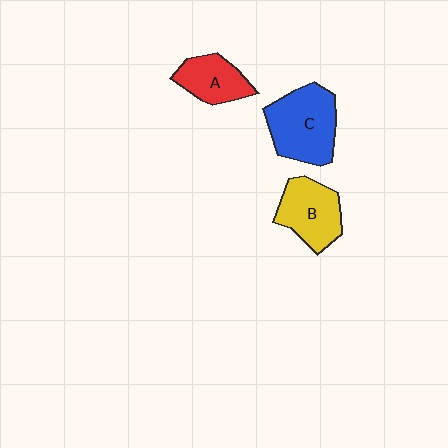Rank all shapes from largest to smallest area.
From largest to smallest: C (blue), B (yellow), A (red).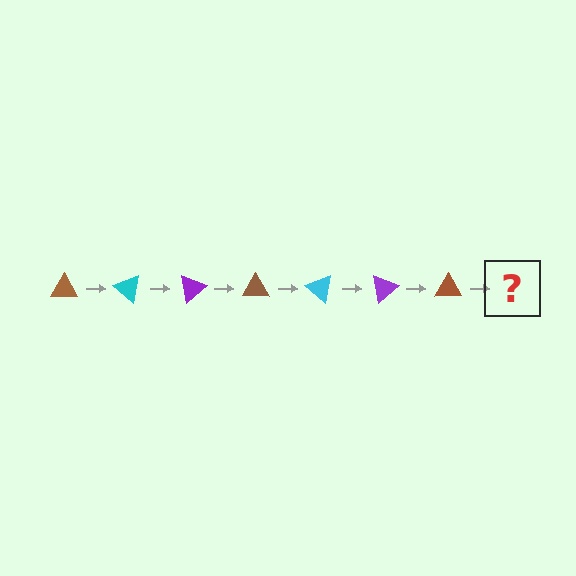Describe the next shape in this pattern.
It should be a cyan triangle, rotated 280 degrees from the start.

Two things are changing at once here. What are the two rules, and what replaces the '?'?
The two rules are that it rotates 40 degrees each step and the color cycles through brown, cyan, and purple. The '?' should be a cyan triangle, rotated 280 degrees from the start.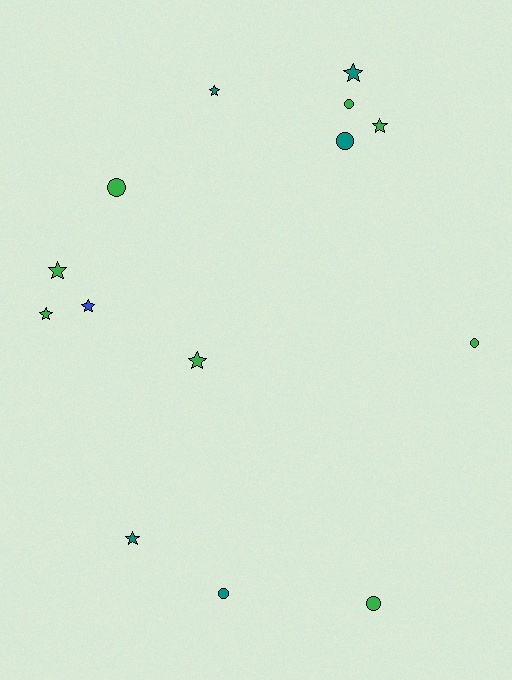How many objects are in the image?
There are 14 objects.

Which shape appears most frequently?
Star, with 8 objects.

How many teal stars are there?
There are 3 teal stars.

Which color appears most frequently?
Green, with 8 objects.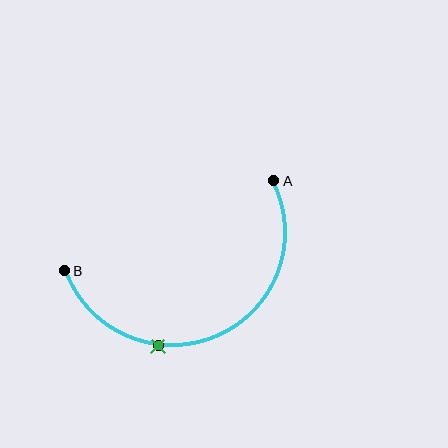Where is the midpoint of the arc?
The arc midpoint is the point on the curve farthest from the straight line joining A and B. It sits below that line.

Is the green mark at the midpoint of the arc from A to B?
No. The green mark lies on the arc but is closer to endpoint B. The arc midpoint would be at the point on the curve equidistant along the arc from both A and B.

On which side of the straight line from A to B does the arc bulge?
The arc bulges below the straight line connecting A and B.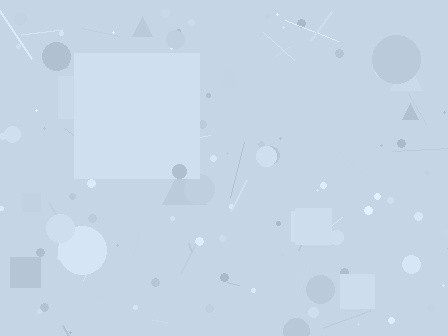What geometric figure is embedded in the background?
A square is embedded in the background.